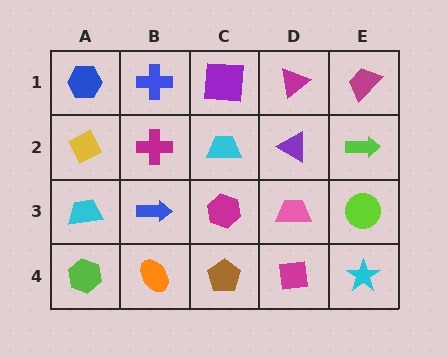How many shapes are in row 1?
5 shapes.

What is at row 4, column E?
A cyan star.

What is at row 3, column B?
A blue arrow.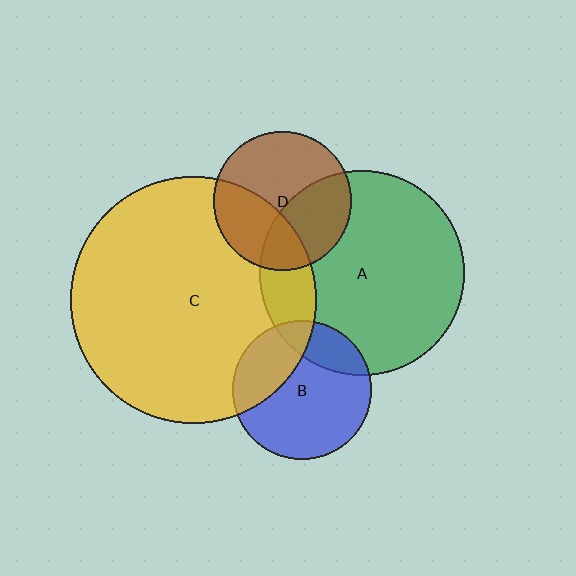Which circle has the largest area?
Circle C (yellow).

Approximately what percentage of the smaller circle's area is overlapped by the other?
Approximately 40%.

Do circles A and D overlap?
Yes.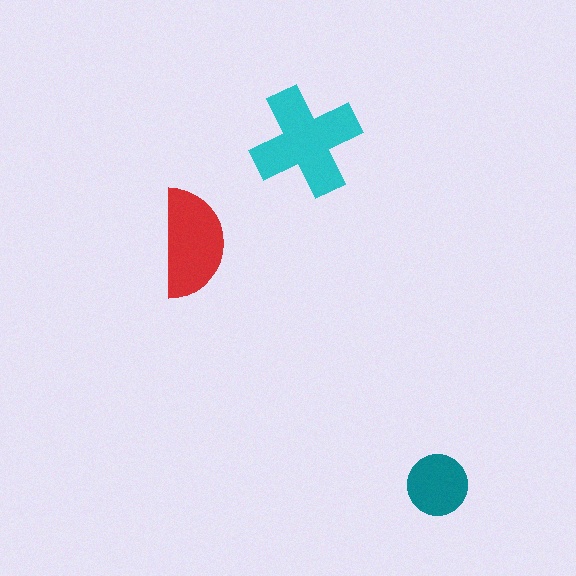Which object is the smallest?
The teal circle.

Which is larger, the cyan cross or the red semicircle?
The cyan cross.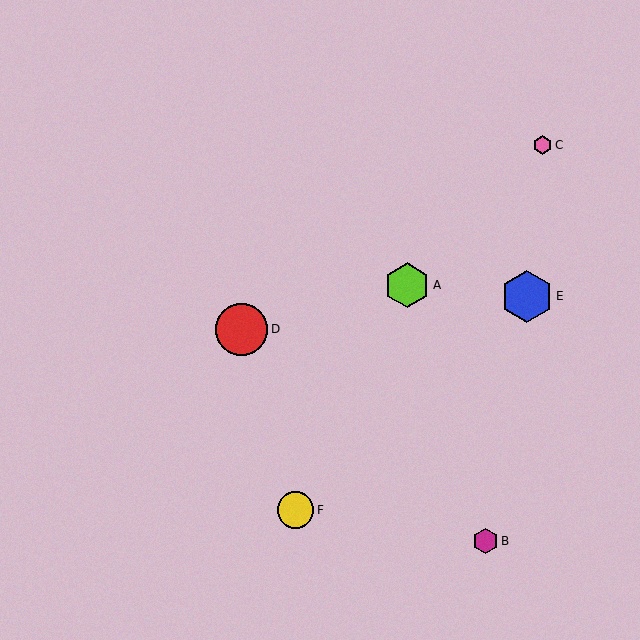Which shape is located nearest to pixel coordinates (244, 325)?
The red circle (labeled D) at (242, 329) is nearest to that location.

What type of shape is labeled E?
Shape E is a blue hexagon.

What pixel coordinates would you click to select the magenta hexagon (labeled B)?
Click at (486, 541) to select the magenta hexagon B.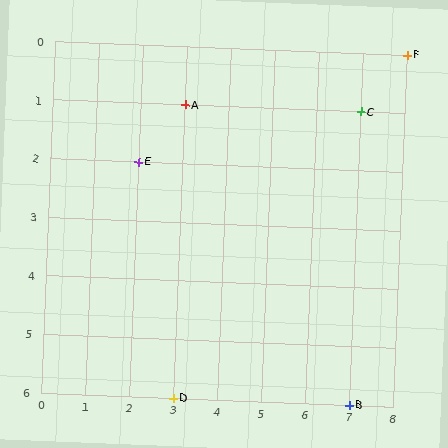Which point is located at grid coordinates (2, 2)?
Point E is at (2, 2).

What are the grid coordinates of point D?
Point D is at grid coordinates (3, 6).